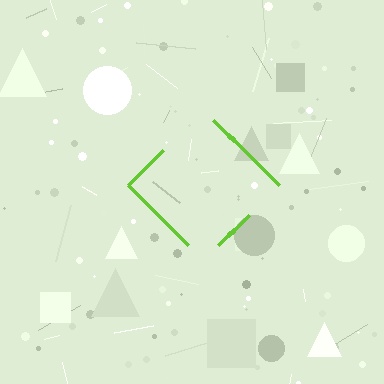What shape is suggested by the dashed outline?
The dashed outline suggests a diamond.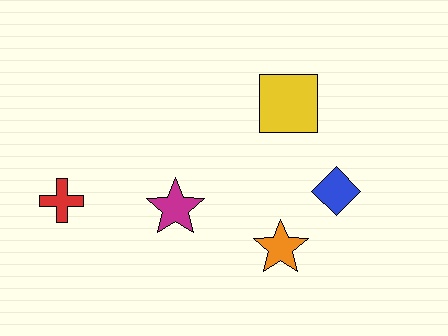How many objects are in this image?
There are 5 objects.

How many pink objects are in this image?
There are no pink objects.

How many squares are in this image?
There is 1 square.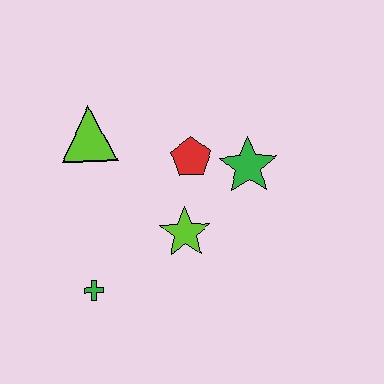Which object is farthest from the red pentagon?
The green cross is farthest from the red pentagon.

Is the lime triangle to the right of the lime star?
No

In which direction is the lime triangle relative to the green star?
The lime triangle is to the left of the green star.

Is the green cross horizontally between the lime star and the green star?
No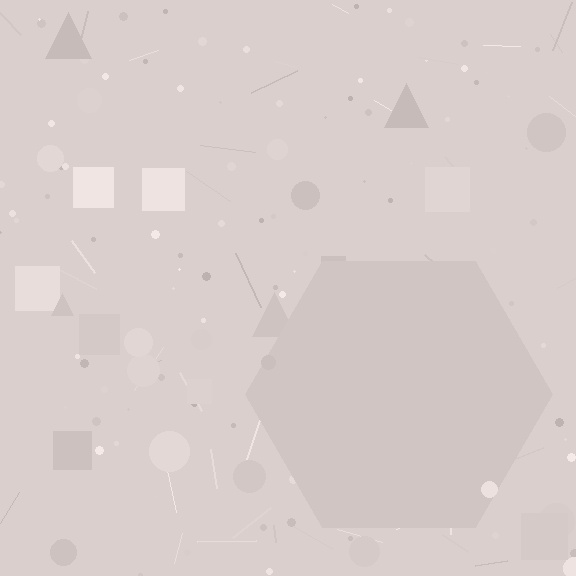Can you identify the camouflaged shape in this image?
The camouflaged shape is a hexagon.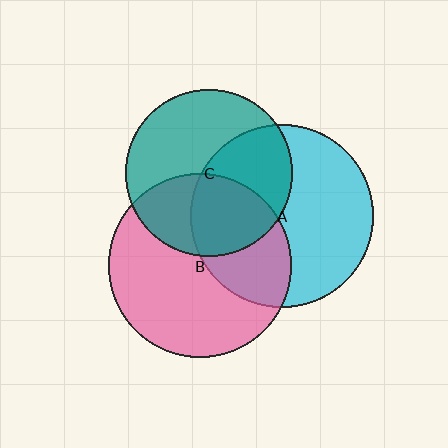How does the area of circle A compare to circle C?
Approximately 1.2 times.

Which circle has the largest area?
Circle B (pink).